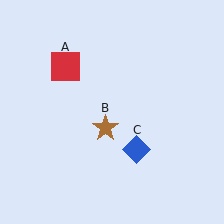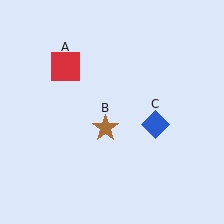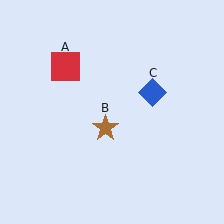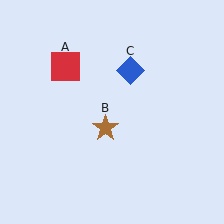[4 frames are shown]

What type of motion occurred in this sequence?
The blue diamond (object C) rotated counterclockwise around the center of the scene.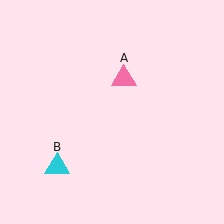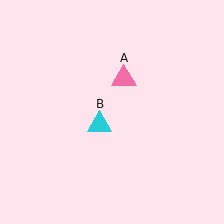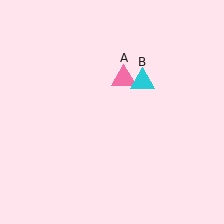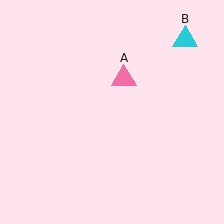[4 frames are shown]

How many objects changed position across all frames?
1 object changed position: cyan triangle (object B).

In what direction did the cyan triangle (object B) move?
The cyan triangle (object B) moved up and to the right.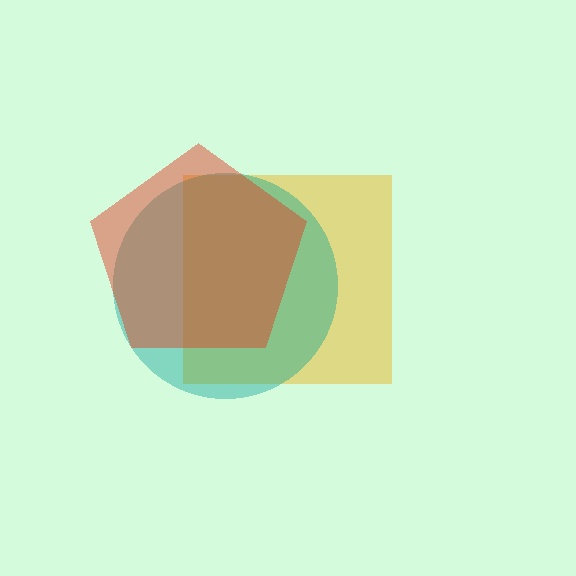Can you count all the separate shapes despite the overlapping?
Yes, there are 3 separate shapes.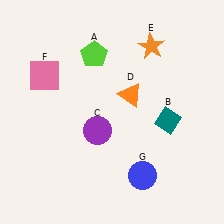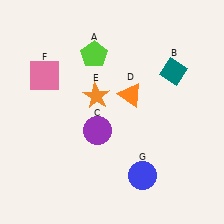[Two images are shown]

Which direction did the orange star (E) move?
The orange star (E) moved left.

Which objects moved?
The objects that moved are: the teal diamond (B), the orange star (E).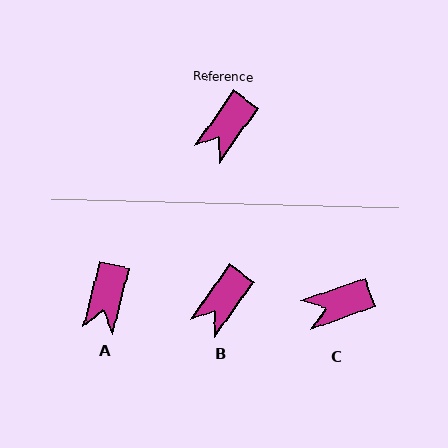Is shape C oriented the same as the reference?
No, it is off by about 35 degrees.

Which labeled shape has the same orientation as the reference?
B.